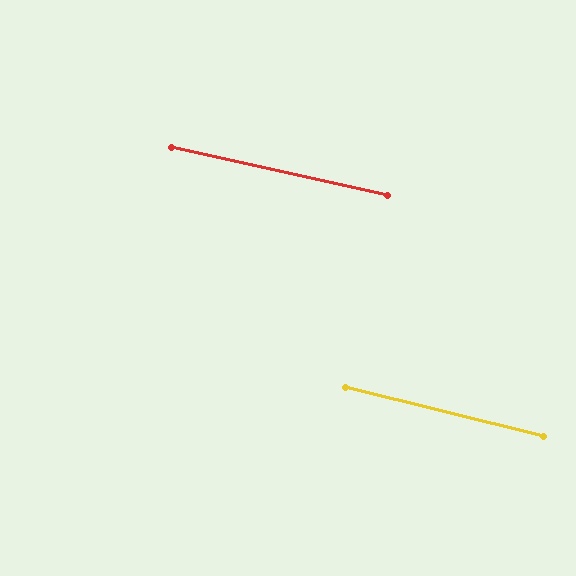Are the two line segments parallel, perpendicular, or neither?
Parallel — their directions differ by only 1.4°.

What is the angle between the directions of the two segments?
Approximately 1 degree.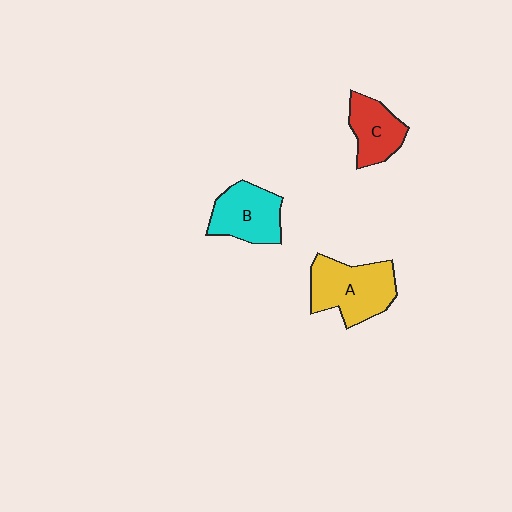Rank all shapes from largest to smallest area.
From largest to smallest: A (yellow), B (cyan), C (red).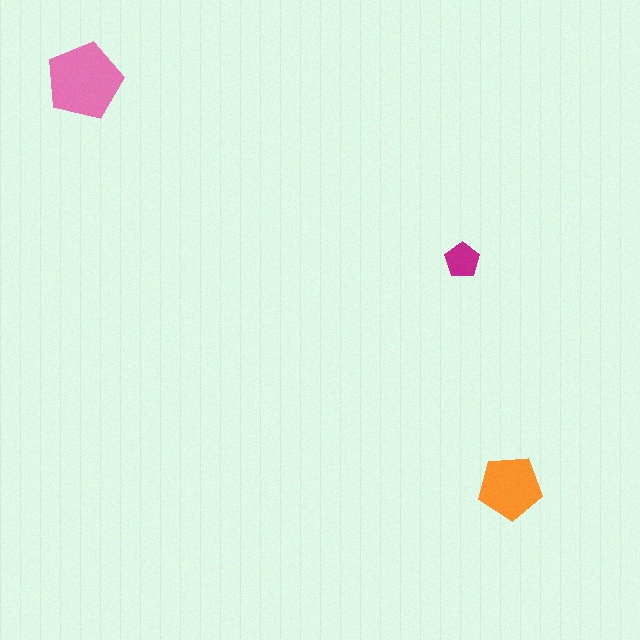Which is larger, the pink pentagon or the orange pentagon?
The pink one.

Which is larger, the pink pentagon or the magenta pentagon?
The pink one.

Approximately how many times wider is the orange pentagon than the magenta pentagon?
About 2 times wider.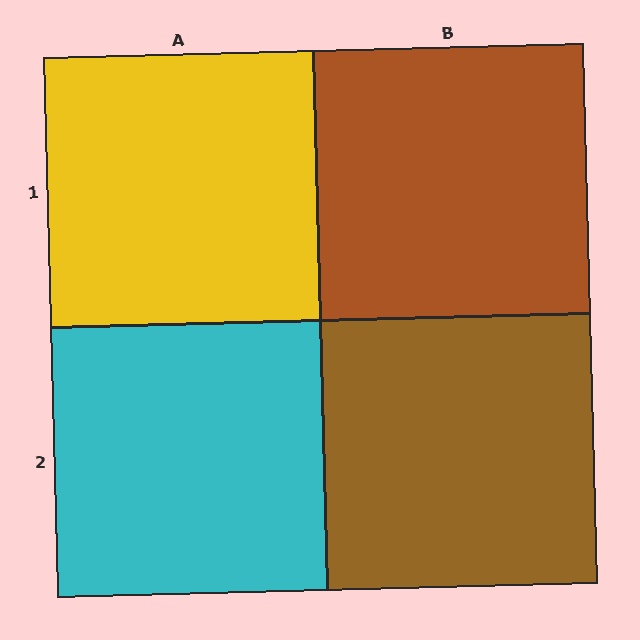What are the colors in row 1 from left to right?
Yellow, brown.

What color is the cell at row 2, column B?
Brown.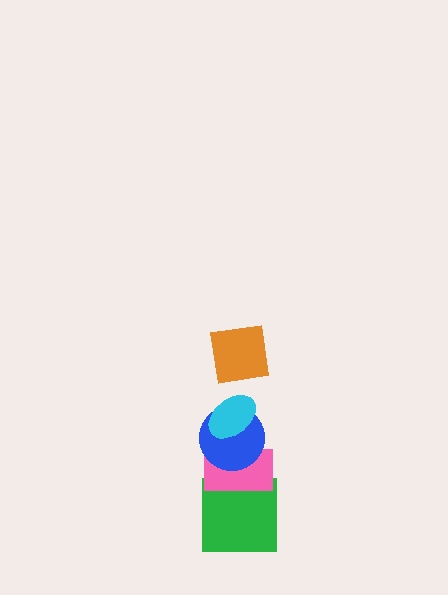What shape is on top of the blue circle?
The cyan ellipse is on top of the blue circle.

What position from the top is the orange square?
The orange square is 1st from the top.